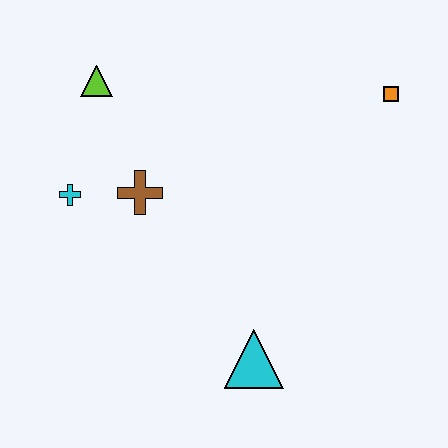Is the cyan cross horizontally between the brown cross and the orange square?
No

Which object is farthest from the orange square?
The cyan cross is farthest from the orange square.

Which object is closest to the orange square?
The brown cross is closest to the orange square.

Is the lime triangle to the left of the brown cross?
Yes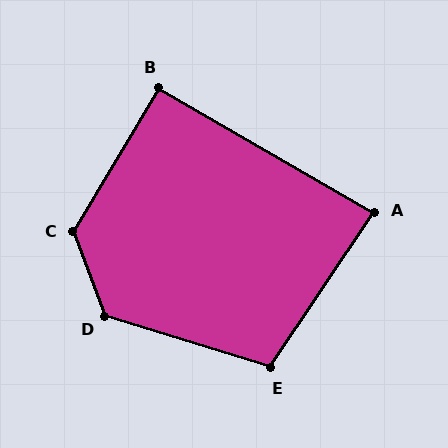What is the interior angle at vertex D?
Approximately 127 degrees (obtuse).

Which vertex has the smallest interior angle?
A, at approximately 86 degrees.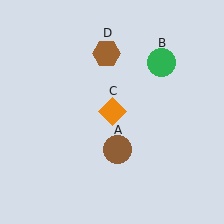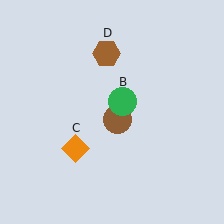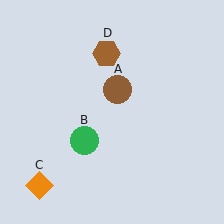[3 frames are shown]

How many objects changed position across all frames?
3 objects changed position: brown circle (object A), green circle (object B), orange diamond (object C).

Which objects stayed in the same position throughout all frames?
Brown hexagon (object D) remained stationary.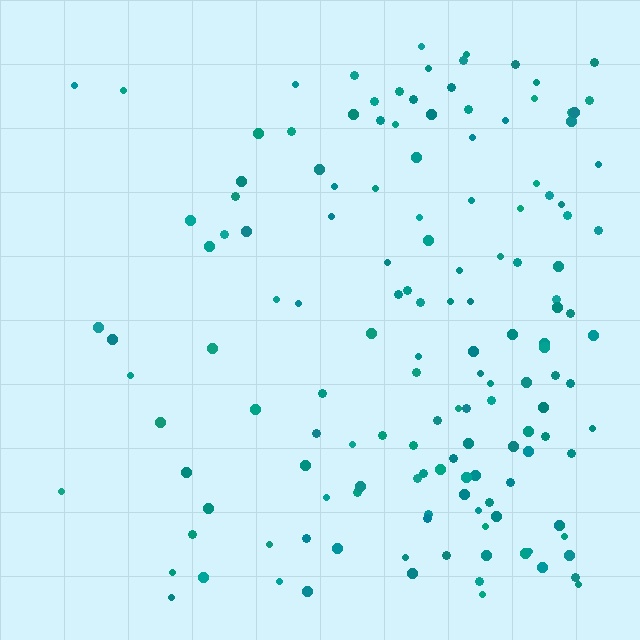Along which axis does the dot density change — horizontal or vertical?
Horizontal.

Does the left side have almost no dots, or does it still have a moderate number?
Still a moderate number, just noticeably fewer than the right.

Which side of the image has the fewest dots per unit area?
The left.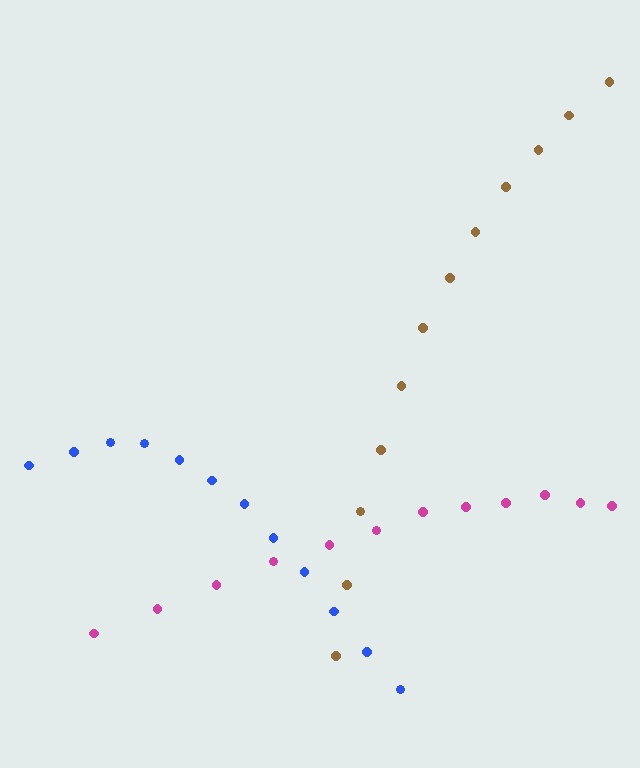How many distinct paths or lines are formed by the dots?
There are 3 distinct paths.